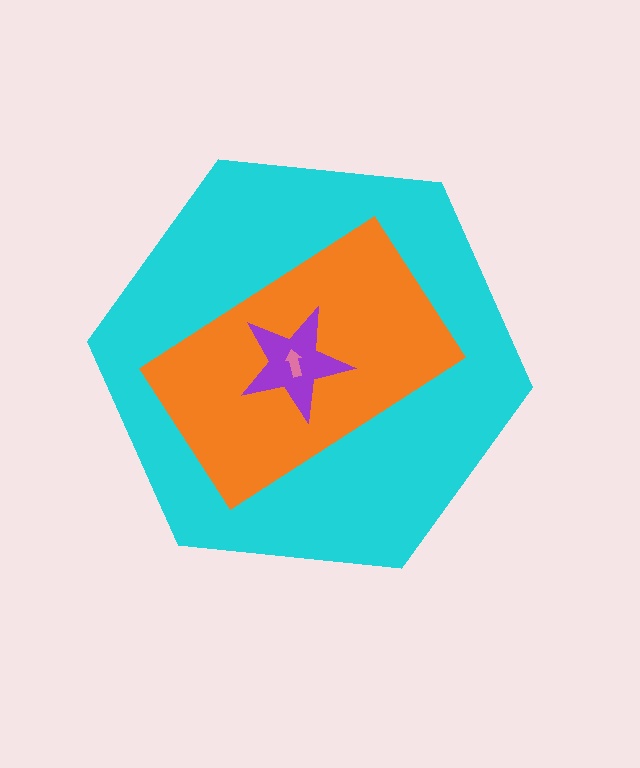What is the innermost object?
The pink arrow.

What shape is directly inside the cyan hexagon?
The orange rectangle.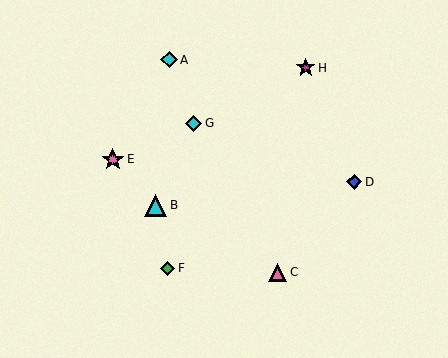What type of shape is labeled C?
Shape C is a pink triangle.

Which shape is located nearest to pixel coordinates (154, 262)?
The green diamond (labeled F) at (168, 268) is nearest to that location.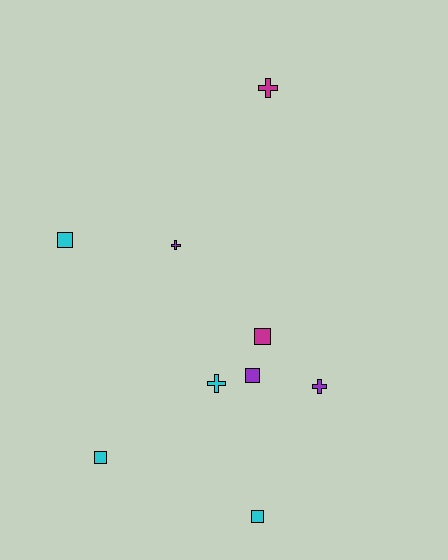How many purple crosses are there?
There are 2 purple crosses.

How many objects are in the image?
There are 9 objects.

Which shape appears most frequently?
Square, with 5 objects.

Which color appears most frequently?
Cyan, with 4 objects.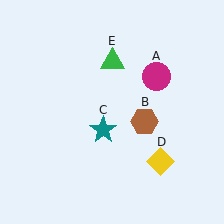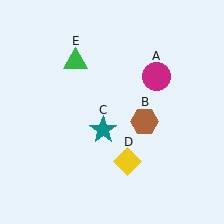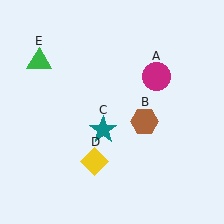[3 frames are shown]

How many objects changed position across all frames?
2 objects changed position: yellow diamond (object D), green triangle (object E).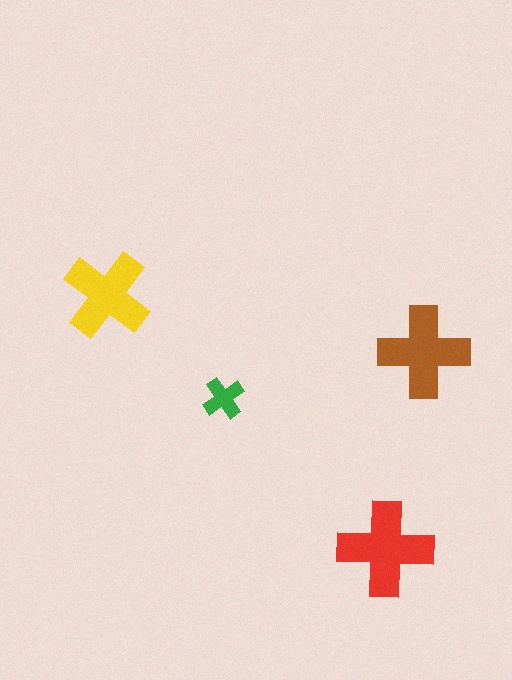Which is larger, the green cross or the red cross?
The red one.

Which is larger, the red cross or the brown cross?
The red one.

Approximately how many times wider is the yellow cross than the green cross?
About 2 times wider.